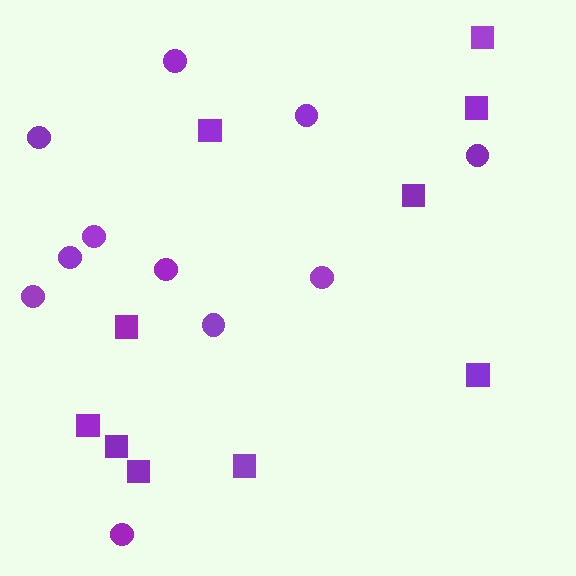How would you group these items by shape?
There are 2 groups: one group of circles (11) and one group of squares (10).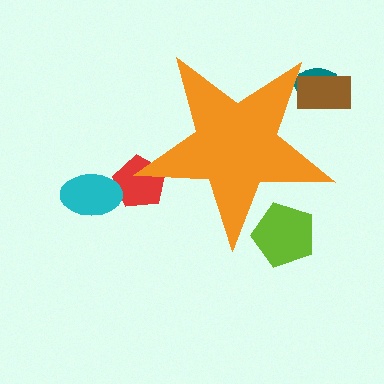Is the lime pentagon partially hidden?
Yes, the lime pentagon is partially hidden behind the orange star.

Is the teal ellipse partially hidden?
Yes, the teal ellipse is partially hidden behind the orange star.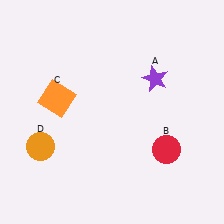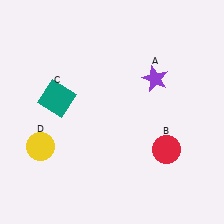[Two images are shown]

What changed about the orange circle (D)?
In Image 1, D is orange. In Image 2, it changed to yellow.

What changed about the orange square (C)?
In Image 1, C is orange. In Image 2, it changed to teal.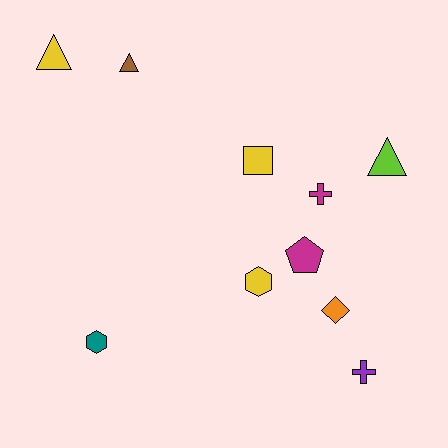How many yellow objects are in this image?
There are 3 yellow objects.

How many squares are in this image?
There is 1 square.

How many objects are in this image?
There are 10 objects.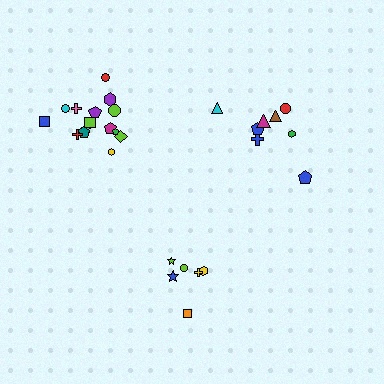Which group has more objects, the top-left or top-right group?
The top-left group.